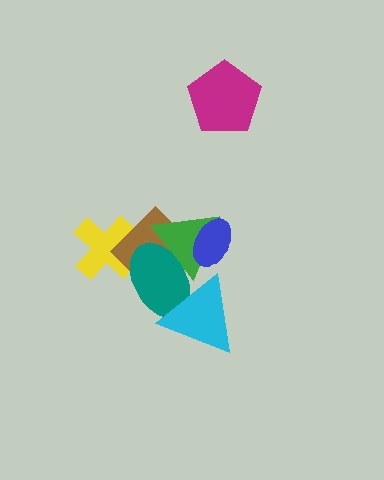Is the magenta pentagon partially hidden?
No, no other shape covers it.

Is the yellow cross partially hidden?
Yes, it is partially covered by another shape.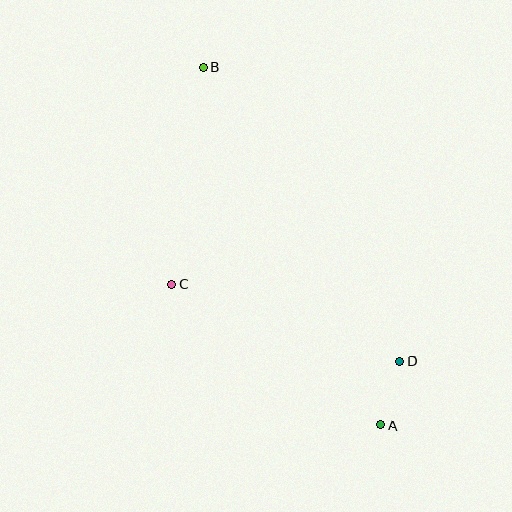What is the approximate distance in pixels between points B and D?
The distance between B and D is approximately 354 pixels.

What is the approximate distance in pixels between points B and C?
The distance between B and C is approximately 219 pixels.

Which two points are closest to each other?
Points A and D are closest to each other.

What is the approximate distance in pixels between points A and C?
The distance between A and C is approximately 251 pixels.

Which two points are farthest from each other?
Points A and B are farthest from each other.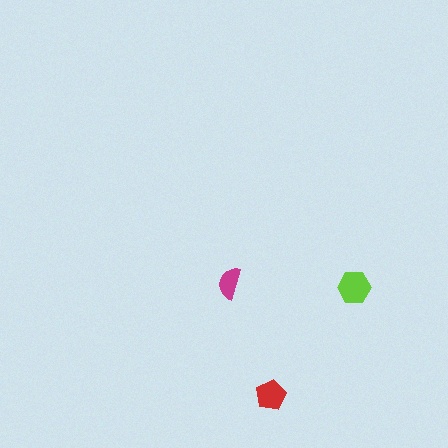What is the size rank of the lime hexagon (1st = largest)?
1st.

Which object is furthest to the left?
The magenta semicircle is leftmost.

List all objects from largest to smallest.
The lime hexagon, the red pentagon, the magenta semicircle.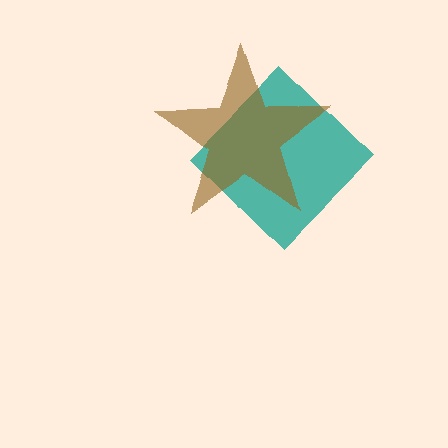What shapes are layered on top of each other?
The layered shapes are: a teal diamond, a brown star.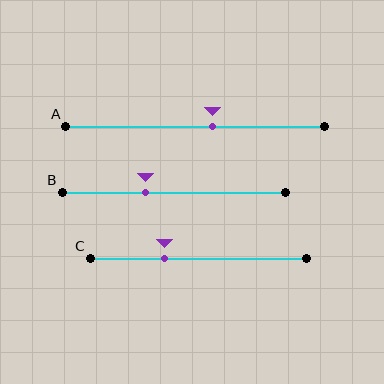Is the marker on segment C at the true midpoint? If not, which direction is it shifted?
No, the marker on segment C is shifted to the left by about 16% of the segment length.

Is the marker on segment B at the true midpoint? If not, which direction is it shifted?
No, the marker on segment B is shifted to the left by about 13% of the segment length.